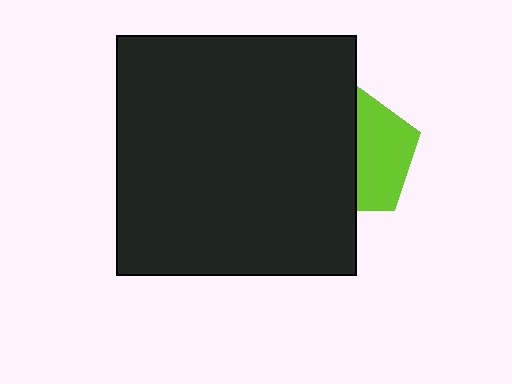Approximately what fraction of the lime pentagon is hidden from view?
Roughly 54% of the lime pentagon is hidden behind the black square.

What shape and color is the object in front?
The object in front is a black square.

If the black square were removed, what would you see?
You would see the complete lime pentagon.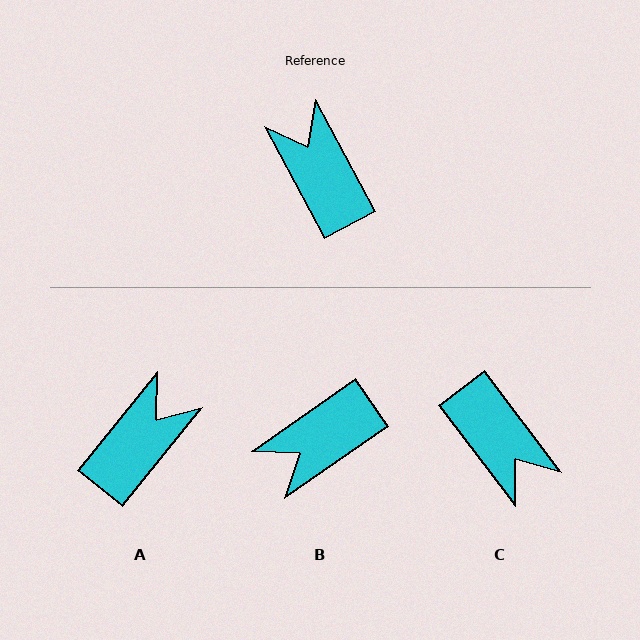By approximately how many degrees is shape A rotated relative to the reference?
Approximately 67 degrees clockwise.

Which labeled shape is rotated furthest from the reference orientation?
C, about 171 degrees away.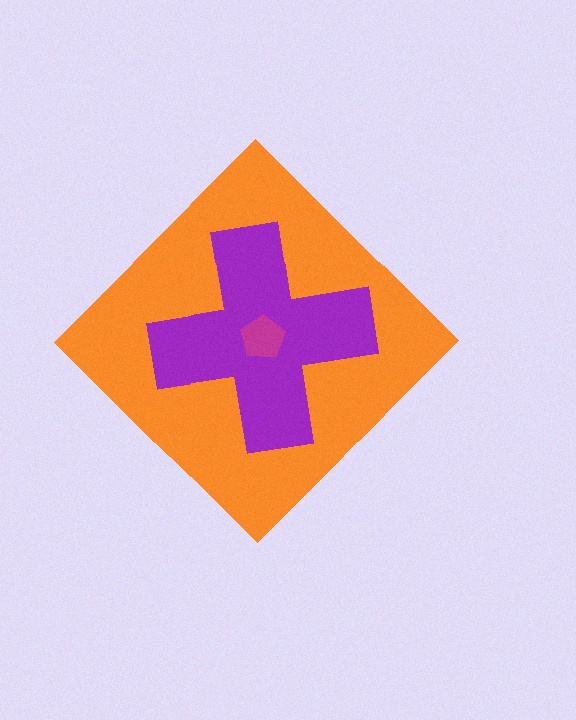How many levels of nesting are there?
3.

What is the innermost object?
The magenta pentagon.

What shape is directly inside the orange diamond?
The purple cross.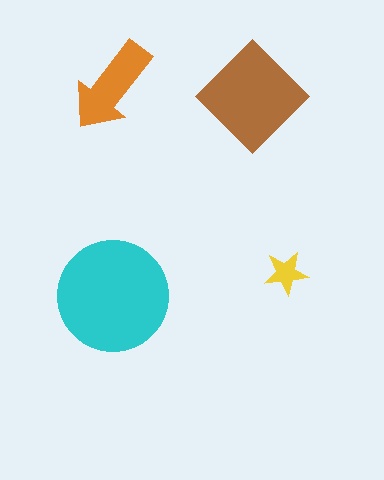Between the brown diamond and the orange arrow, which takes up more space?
The brown diamond.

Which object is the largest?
The cyan circle.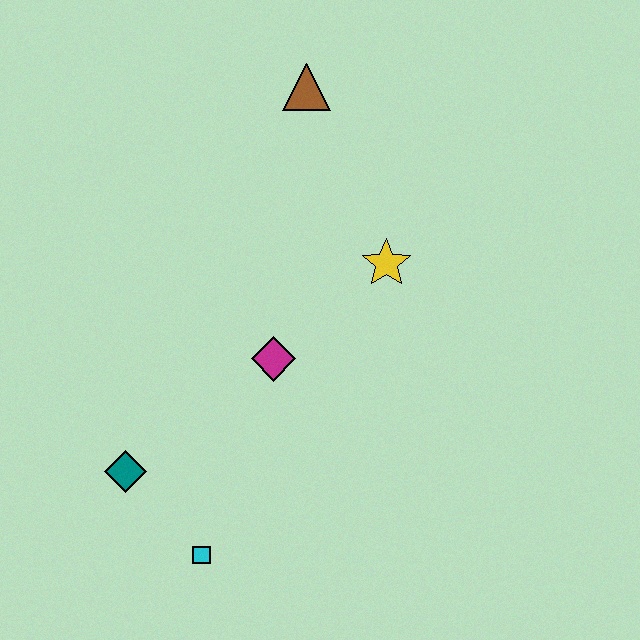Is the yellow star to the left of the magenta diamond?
No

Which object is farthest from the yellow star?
The cyan square is farthest from the yellow star.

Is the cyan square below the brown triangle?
Yes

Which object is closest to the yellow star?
The magenta diamond is closest to the yellow star.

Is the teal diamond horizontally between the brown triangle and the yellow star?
No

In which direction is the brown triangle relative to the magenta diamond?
The brown triangle is above the magenta diamond.